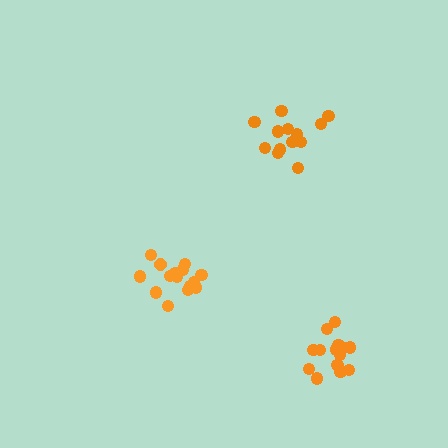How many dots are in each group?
Group 1: 15 dots, Group 2: 15 dots, Group 3: 13 dots (43 total).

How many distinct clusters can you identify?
There are 3 distinct clusters.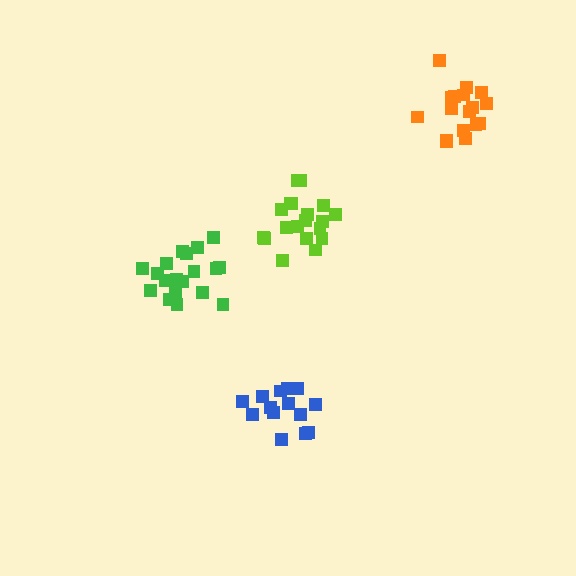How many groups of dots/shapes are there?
There are 4 groups.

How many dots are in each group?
Group 1: 14 dots, Group 2: 19 dots, Group 3: 17 dots, Group 4: 19 dots (69 total).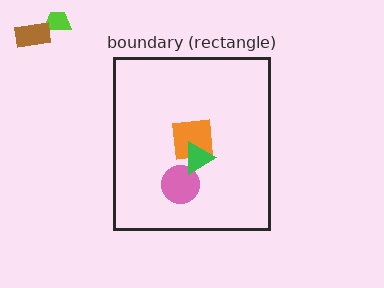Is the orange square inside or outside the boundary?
Inside.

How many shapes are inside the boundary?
3 inside, 2 outside.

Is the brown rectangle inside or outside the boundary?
Outside.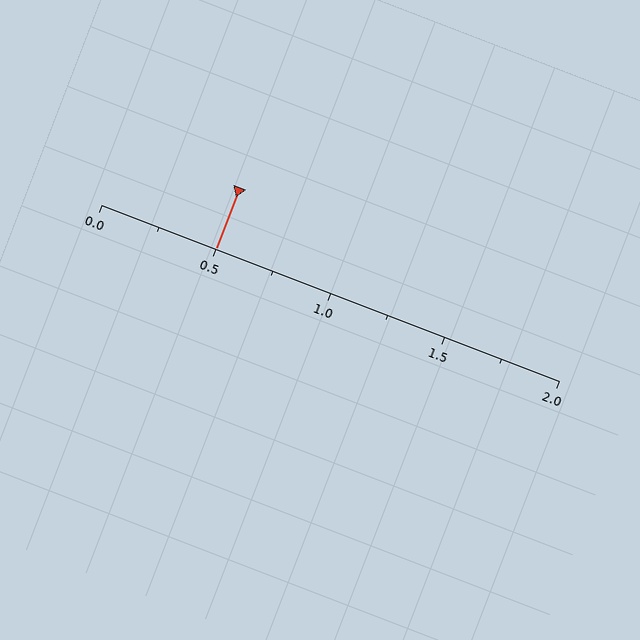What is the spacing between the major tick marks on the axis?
The major ticks are spaced 0.5 apart.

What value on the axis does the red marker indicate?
The marker indicates approximately 0.5.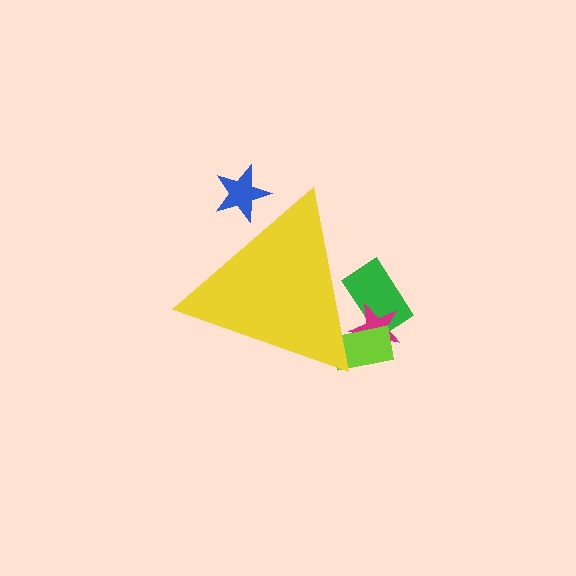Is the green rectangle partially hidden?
Yes, the green rectangle is partially hidden behind the yellow triangle.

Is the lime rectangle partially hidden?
Yes, the lime rectangle is partially hidden behind the yellow triangle.